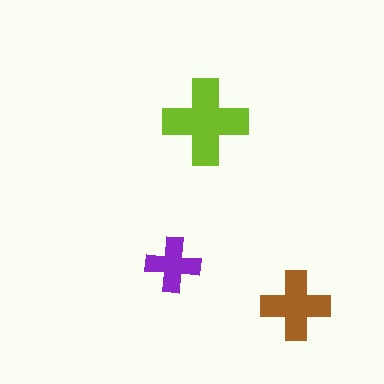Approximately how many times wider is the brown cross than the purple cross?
About 1.5 times wider.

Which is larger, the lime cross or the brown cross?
The lime one.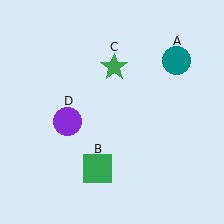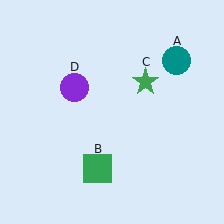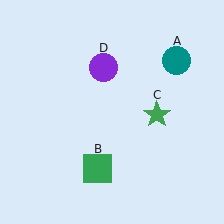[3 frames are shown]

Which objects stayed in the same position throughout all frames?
Teal circle (object A) and green square (object B) remained stationary.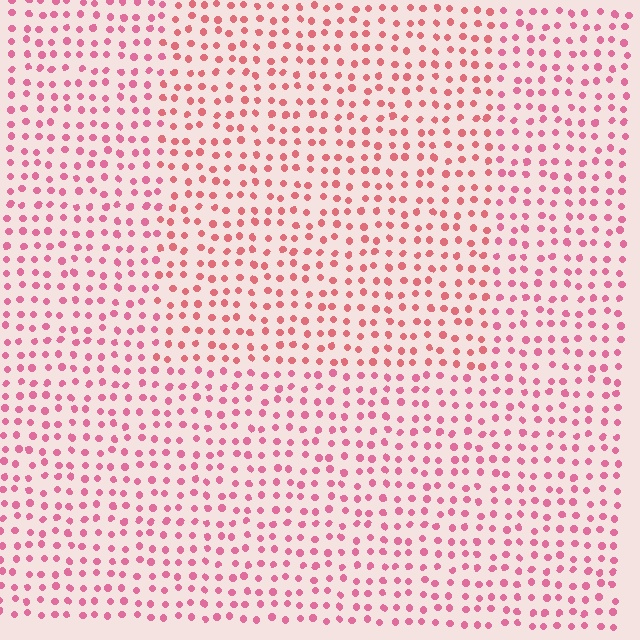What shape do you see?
I see a rectangle.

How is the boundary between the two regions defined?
The boundary is defined purely by a slight shift in hue (about 19 degrees). Spacing, size, and orientation are identical on both sides.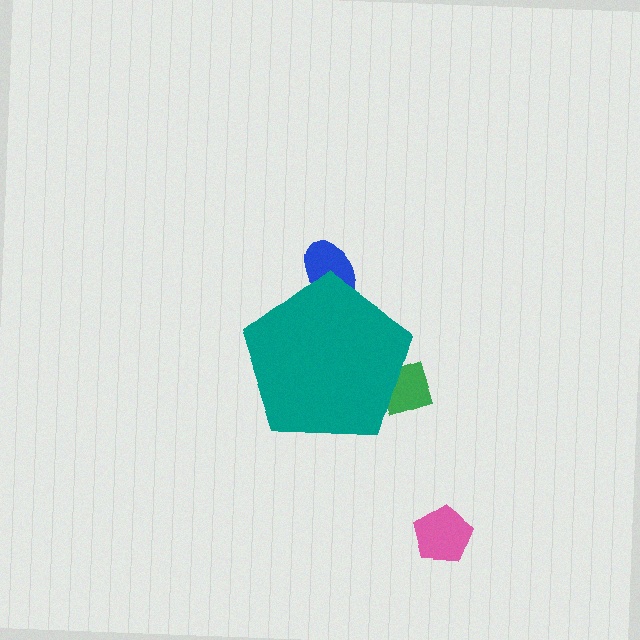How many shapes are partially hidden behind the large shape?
2 shapes are partially hidden.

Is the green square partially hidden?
Yes, the green square is partially hidden behind the teal pentagon.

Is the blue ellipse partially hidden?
Yes, the blue ellipse is partially hidden behind the teal pentagon.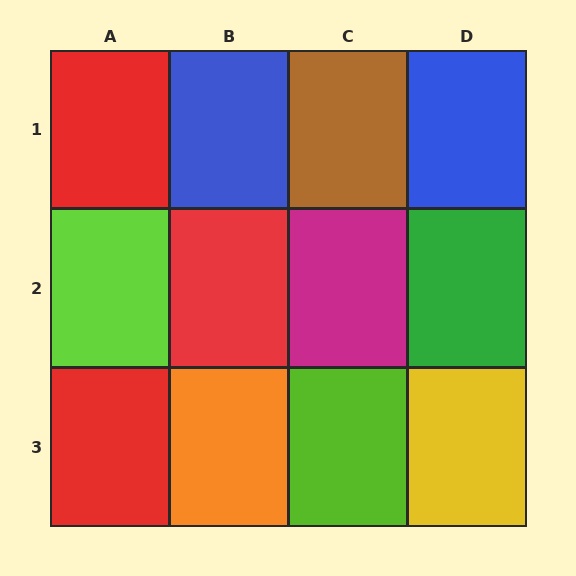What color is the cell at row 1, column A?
Red.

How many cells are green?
1 cell is green.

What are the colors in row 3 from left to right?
Red, orange, lime, yellow.